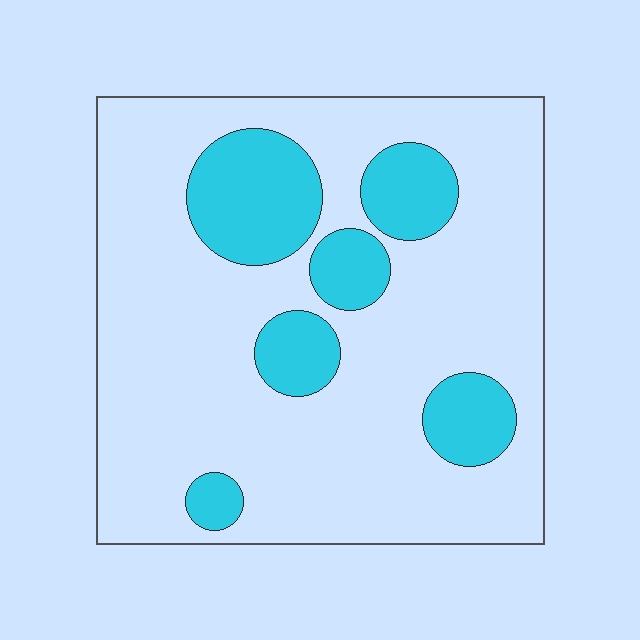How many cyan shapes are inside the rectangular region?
6.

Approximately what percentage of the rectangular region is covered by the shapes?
Approximately 20%.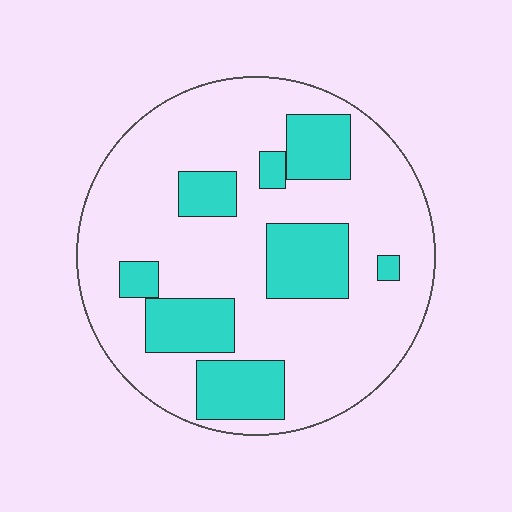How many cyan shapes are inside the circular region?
8.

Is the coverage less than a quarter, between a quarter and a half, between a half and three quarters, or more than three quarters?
Between a quarter and a half.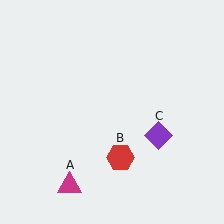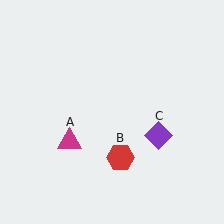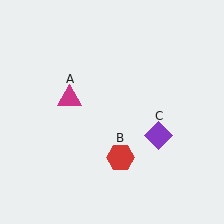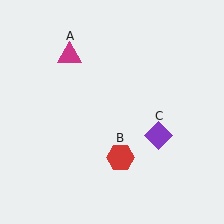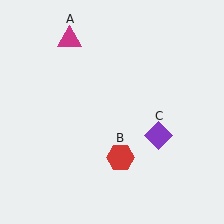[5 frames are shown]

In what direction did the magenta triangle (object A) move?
The magenta triangle (object A) moved up.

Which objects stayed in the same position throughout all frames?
Red hexagon (object B) and purple diamond (object C) remained stationary.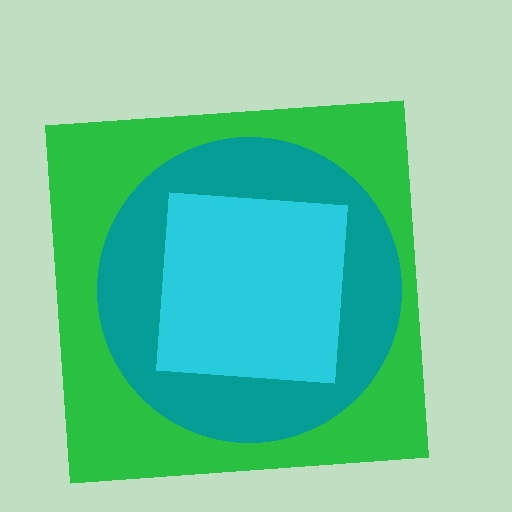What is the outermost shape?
The green square.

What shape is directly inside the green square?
The teal circle.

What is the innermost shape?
The cyan square.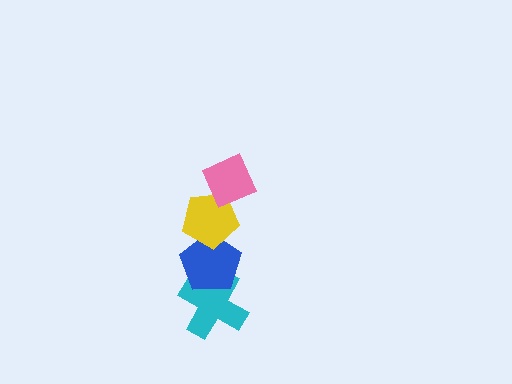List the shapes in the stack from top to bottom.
From top to bottom: the pink diamond, the yellow pentagon, the blue pentagon, the cyan cross.